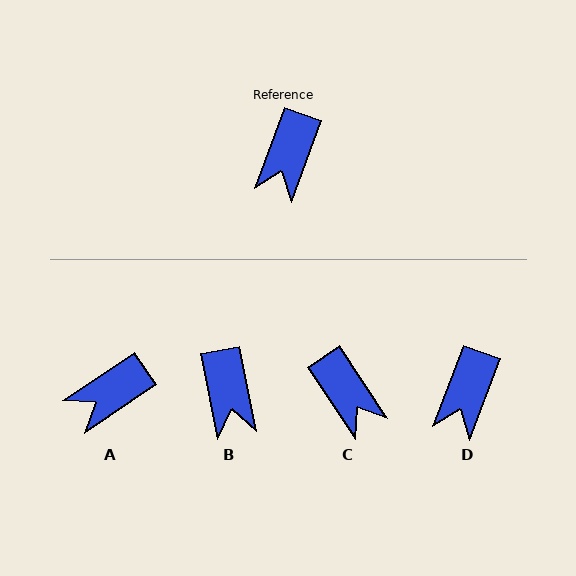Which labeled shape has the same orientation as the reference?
D.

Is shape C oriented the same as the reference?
No, it is off by about 54 degrees.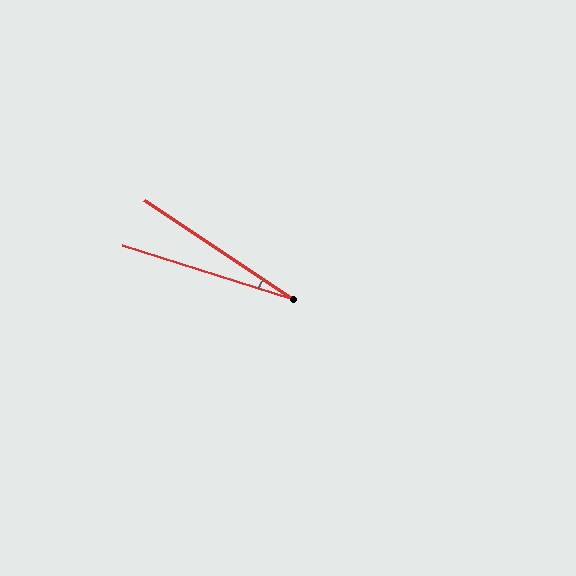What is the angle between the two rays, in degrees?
Approximately 16 degrees.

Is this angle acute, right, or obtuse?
It is acute.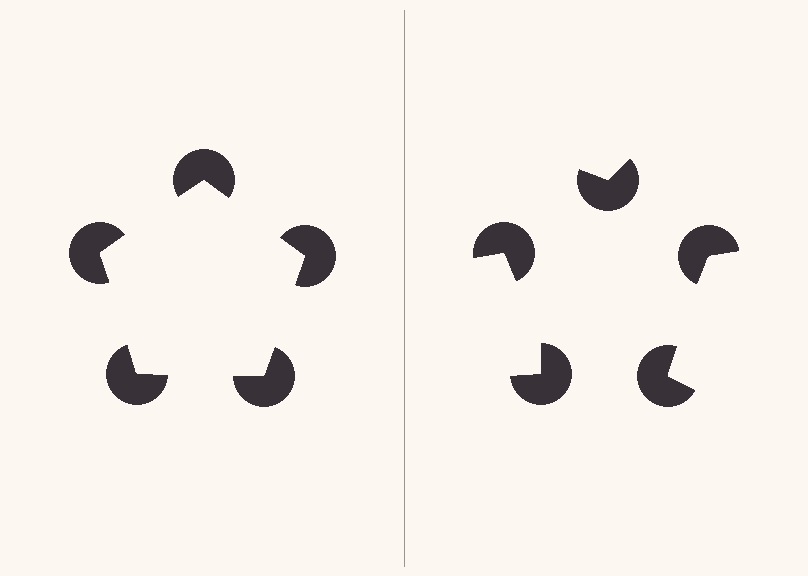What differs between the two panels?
The pac-man discs are positioned identically on both sides; only the wedge orientations differ. On the left they align to a pentagon; on the right they are misaligned.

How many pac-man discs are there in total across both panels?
10 — 5 on each side.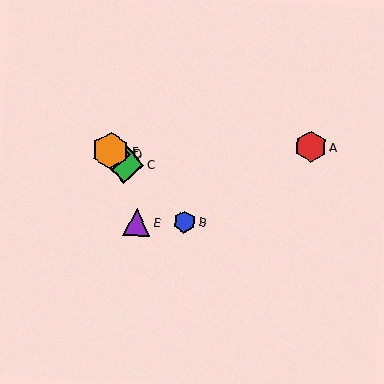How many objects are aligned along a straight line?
4 objects (B, C, D, F) are aligned along a straight line.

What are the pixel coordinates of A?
Object A is at (311, 147).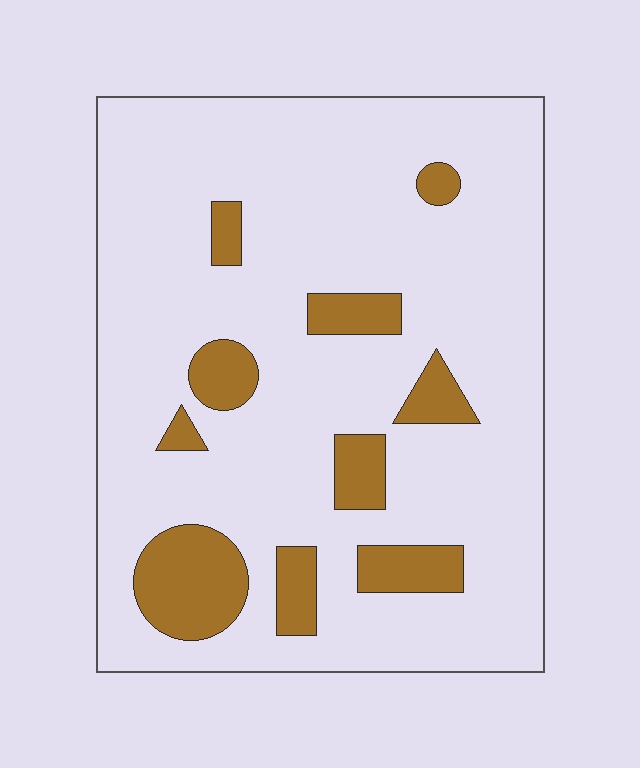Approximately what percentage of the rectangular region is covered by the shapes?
Approximately 15%.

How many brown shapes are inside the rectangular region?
10.